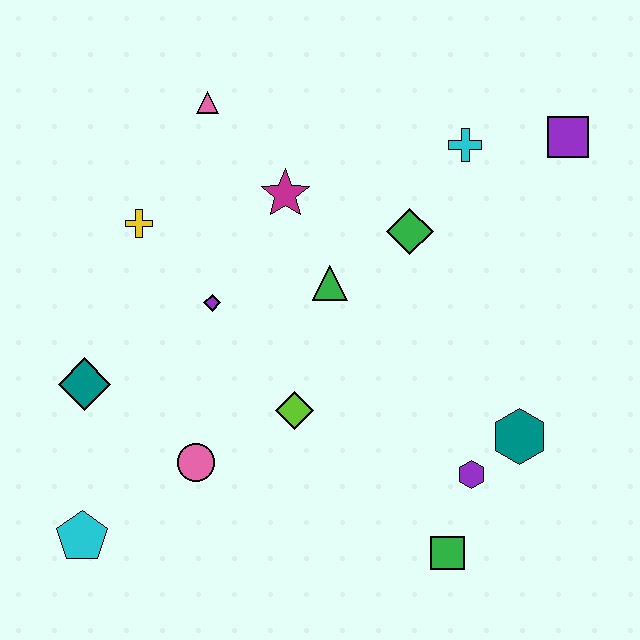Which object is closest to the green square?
The purple hexagon is closest to the green square.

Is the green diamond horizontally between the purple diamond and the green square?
Yes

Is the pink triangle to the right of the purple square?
No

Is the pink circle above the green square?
Yes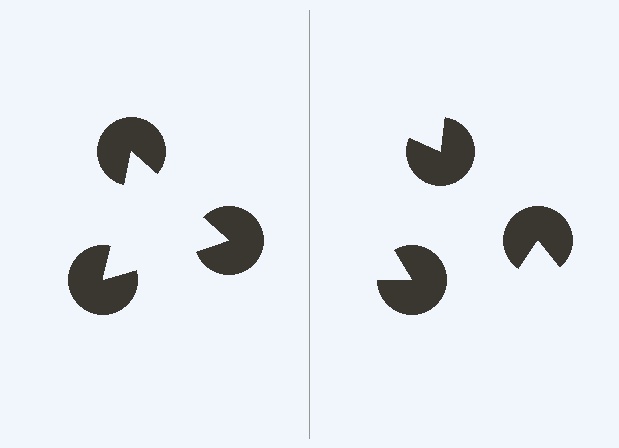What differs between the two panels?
The pac-man discs are positioned identically on both sides; only the wedge orientations differ. On the left they align to a triangle; on the right they are misaligned.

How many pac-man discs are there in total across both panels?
6 — 3 on each side.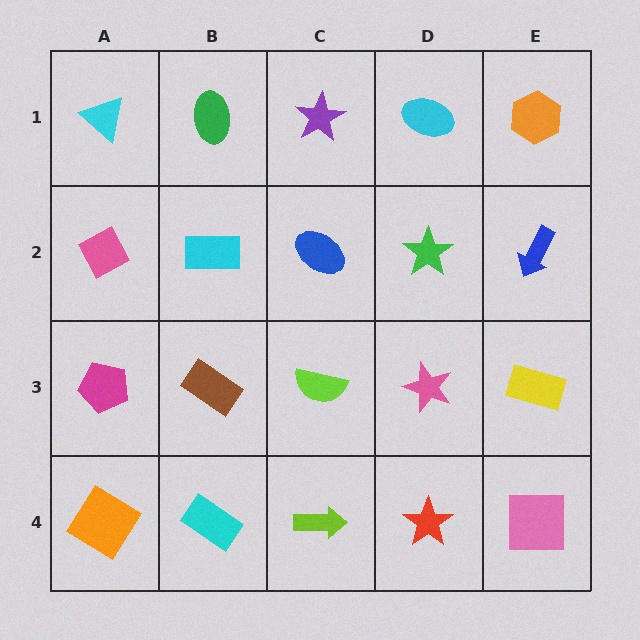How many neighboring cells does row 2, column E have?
3.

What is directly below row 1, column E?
A blue arrow.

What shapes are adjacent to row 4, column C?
A lime semicircle (row 3, column C), a cyan rectangle (row 4, column B), a red star (row 4, column D).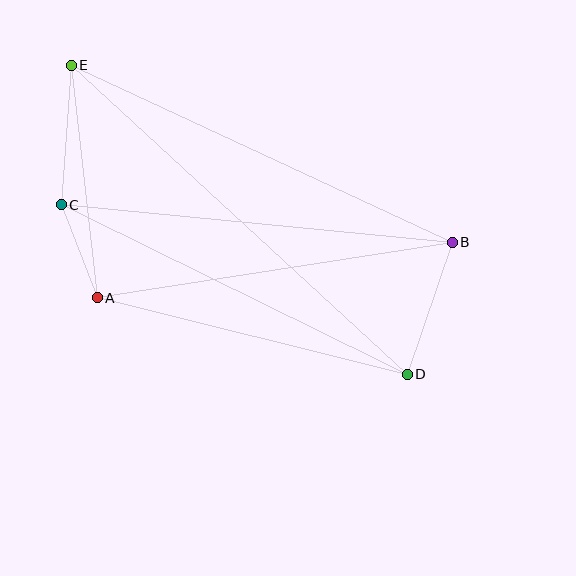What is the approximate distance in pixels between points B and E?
The distance between B and E is approximately 420 pixels.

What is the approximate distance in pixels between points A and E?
The distance between A and E is approximately 234 pixels.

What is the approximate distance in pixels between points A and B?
The distance between A and B is approximately 359 pixels.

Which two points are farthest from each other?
Points D and E are farthest from each other.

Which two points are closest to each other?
Points A and C are closest to each other.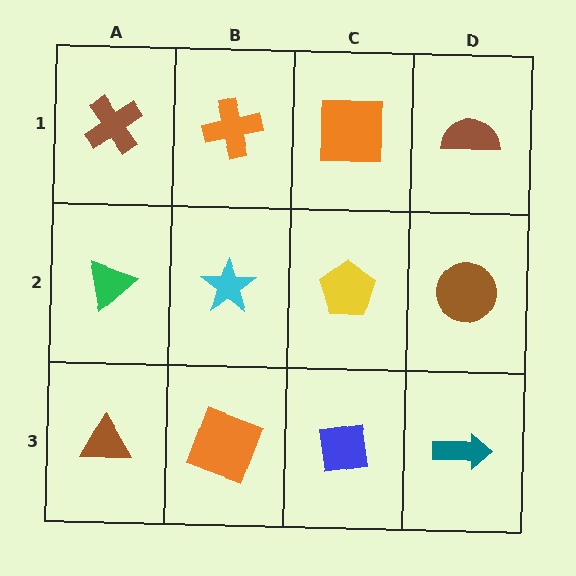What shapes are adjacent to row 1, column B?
A cyan star (row 2, column B), a brown cross (row 1, column A), an orange square (row 1, column C).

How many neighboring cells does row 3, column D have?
2.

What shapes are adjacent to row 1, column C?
A yellow pentagon (row 2, column C), an orange cross (row 1, column B), a brown semicircle (row 1, column D).